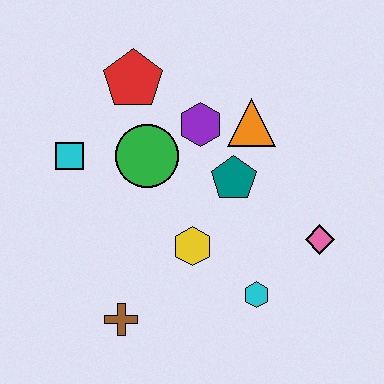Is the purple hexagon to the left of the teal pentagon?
Yes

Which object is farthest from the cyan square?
The pink diamond is farthest from the cyan square.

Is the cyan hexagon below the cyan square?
Yes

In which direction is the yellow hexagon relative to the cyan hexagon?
The yellow hexagon is to the left of the cyan hexagon.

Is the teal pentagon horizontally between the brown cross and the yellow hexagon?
No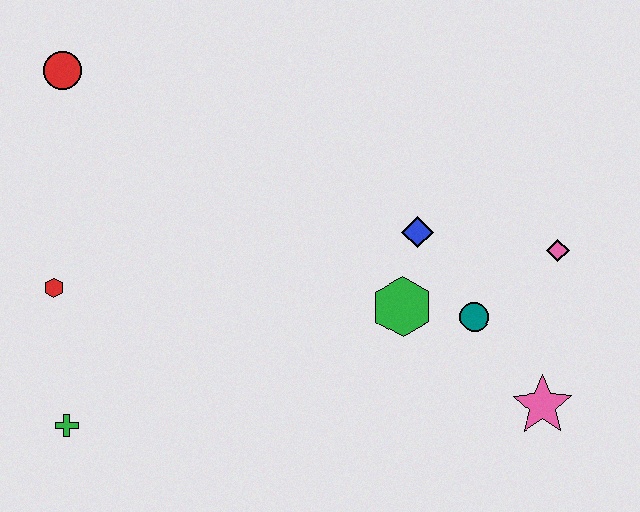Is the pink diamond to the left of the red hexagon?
No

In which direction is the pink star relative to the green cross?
The pink star is to the right of the green cross.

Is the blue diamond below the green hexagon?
No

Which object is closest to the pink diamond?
The teal circle is closest to the pink diamond.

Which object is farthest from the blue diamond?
The green cross is farthest from the blue diamond.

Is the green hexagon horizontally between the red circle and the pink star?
Yes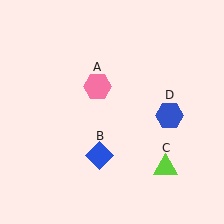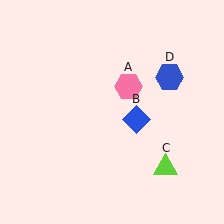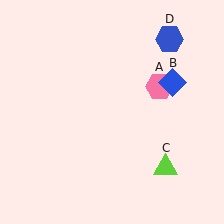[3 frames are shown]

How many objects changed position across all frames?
3 objects changed position: pink hexagon (object A), blue diamond (object B), blue hexagon (object D).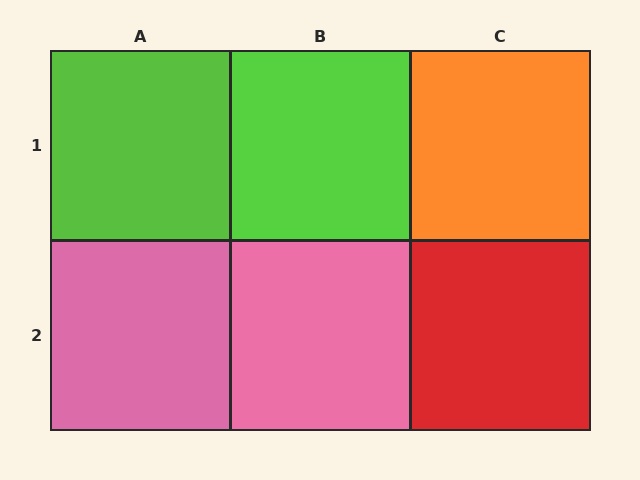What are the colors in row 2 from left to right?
Pink, pink, red.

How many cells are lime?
2 cells are lime.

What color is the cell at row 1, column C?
Orange.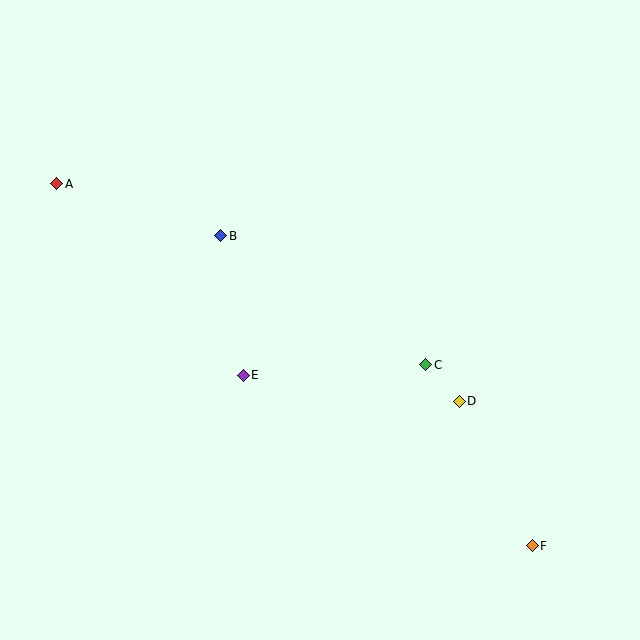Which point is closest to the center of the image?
Point E at (243, 375) is closest to the center.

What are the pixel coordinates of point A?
Point A is at (57, 184).